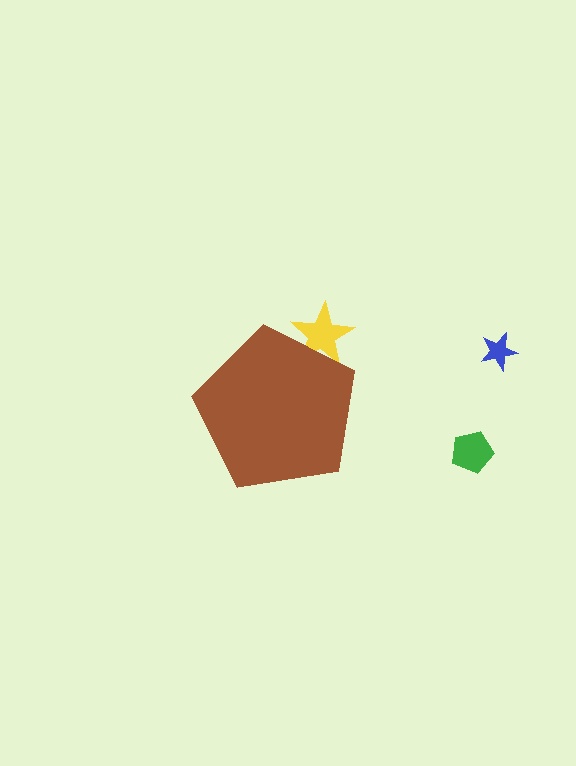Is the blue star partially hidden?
No, the blue star is fully visible.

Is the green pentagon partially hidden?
No, the green pentagon is fully visible.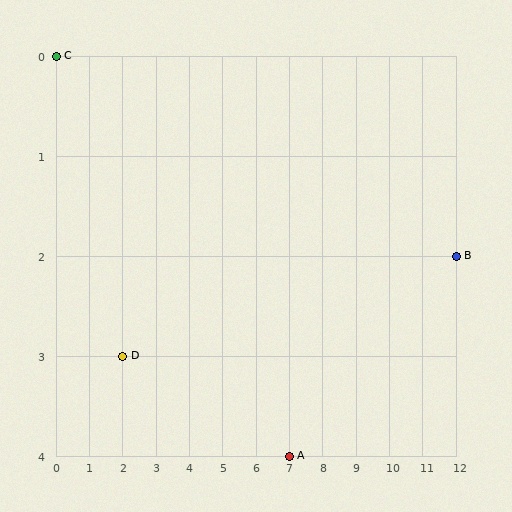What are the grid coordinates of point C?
Point C is at grid coordinates (0, 0).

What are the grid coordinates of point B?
Point B is at grid coordinates (12, 2).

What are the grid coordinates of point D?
Point D is at grid coordinates (2, 3).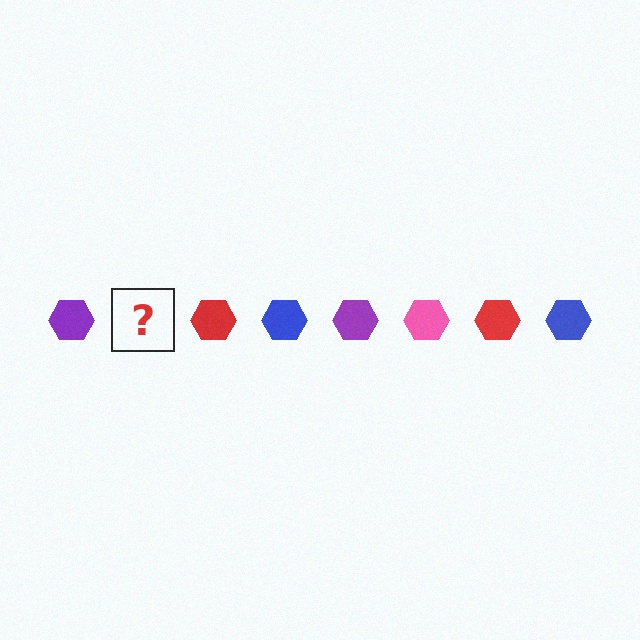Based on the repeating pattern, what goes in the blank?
The blank should be a pink hexagon.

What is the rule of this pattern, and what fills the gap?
The rule is that the pattern cycles through purple, pink, red, blue hexagons. The gap should be filled with a pink hexagon.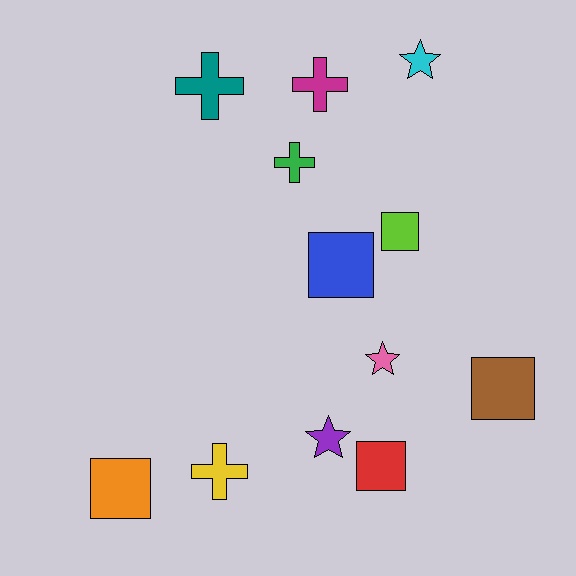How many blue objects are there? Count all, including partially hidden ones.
There is 1 blue object.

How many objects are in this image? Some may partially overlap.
There are 12 objects.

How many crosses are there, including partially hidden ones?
There are 4 crosses.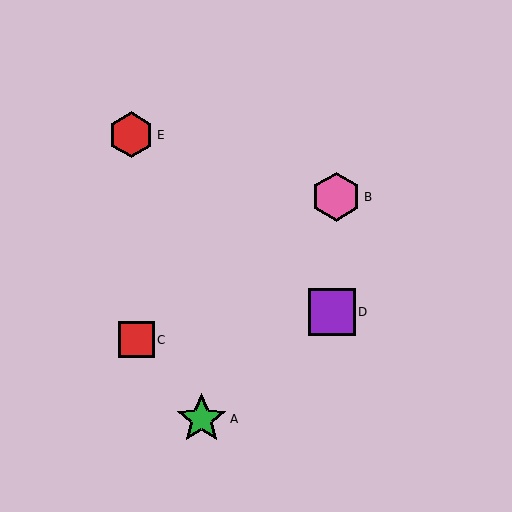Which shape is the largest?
The green star (labeled A) is the largest.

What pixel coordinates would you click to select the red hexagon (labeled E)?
Click at (131, 135) to select the red hexagon E.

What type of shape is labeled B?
Shape B is a pink hexagon.